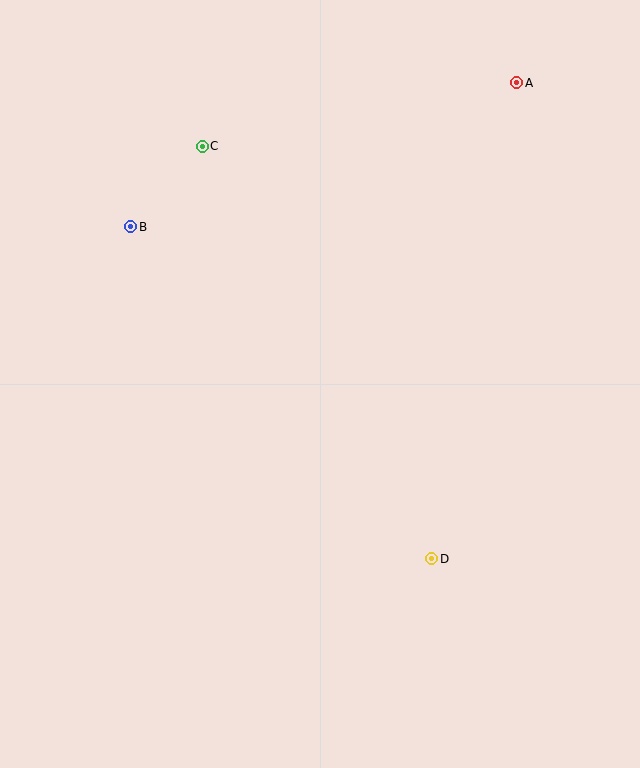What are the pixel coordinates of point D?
Point D is at (432, 559).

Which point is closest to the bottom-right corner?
Point D is closest to the bottom-right corner.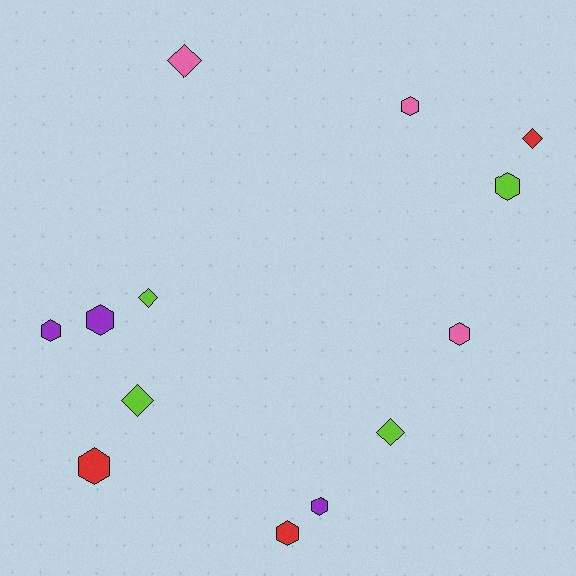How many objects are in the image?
There are 13 objects.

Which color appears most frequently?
Lime, with 4 objects.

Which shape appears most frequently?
Hexagon, with 8 objects.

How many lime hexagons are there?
There is 1 lime hexagon.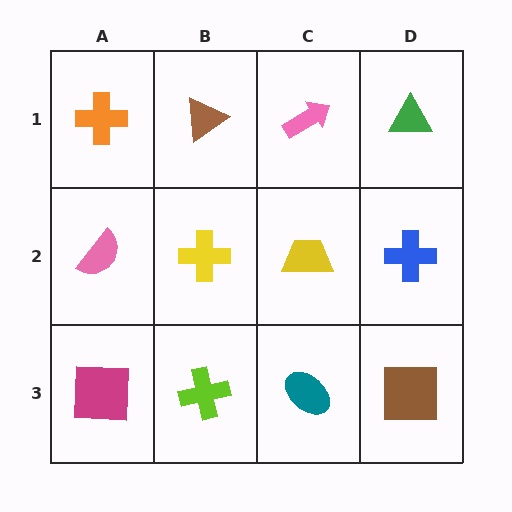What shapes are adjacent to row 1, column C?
A yellow trapezoid (row 2, column C), a brown triangle (row 1, column B), a green triangle (row 1, column D).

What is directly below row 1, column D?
A blue cross.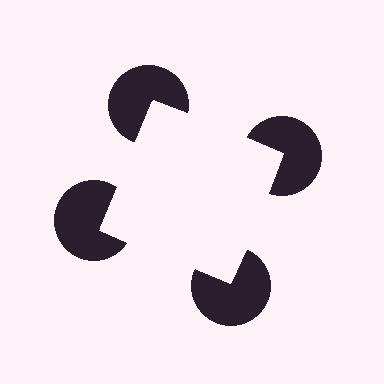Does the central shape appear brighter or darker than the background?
It typically appears slightly brighter than the background, even though no actual brightness change is drawn.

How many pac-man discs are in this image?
There are 4 — one at each vertex of the illusory square.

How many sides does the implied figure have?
4 sides.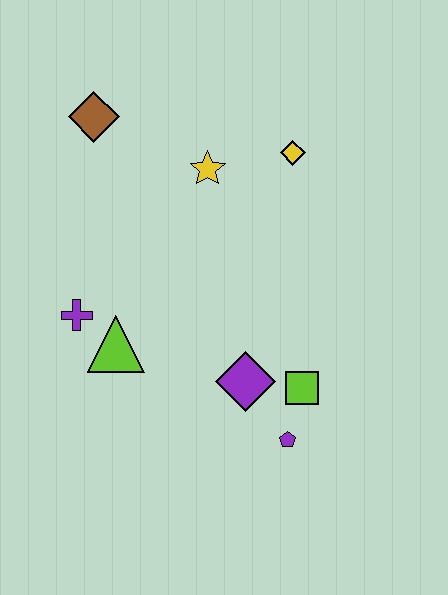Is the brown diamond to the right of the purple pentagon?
No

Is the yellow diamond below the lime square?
No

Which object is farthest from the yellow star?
The purple pentagon is farthest from the yellow star.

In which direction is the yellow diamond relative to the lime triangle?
The yellow diamond is above the lime triangle.